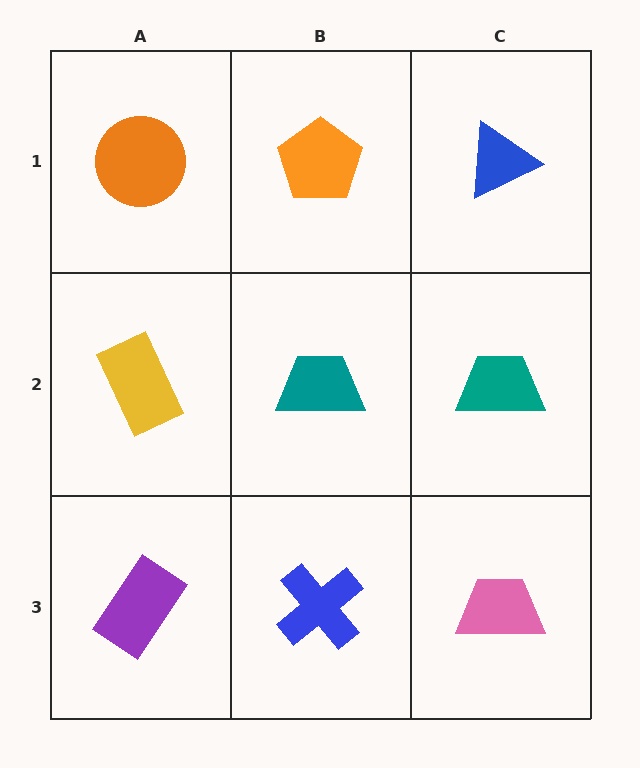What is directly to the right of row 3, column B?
A pink trapezoid.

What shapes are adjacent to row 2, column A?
An orange circle (row 1, column A), a purple rectangle (row 3, column A), a teal trapezoid (row 2, column B).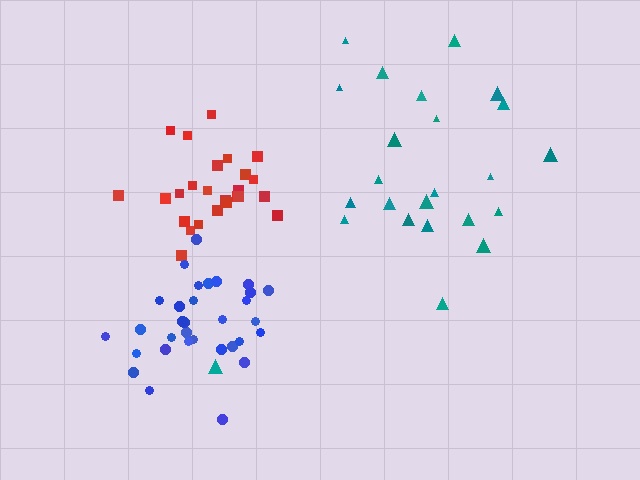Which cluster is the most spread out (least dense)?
Teal.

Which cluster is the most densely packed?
Blue.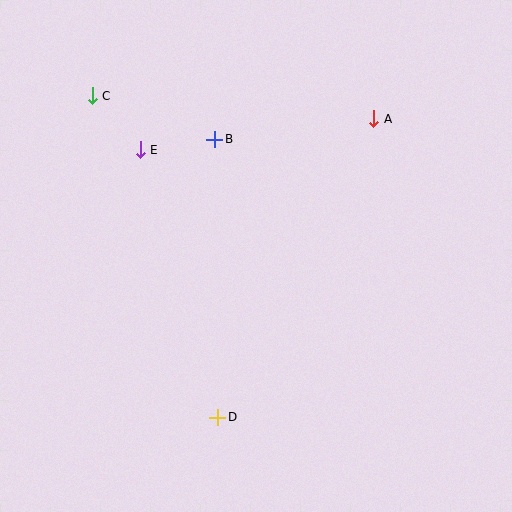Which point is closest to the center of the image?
Point B at (215, 139) is closest to the center.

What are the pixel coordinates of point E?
Point E is at (140, 150).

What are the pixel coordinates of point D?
Point D is at (218, 417).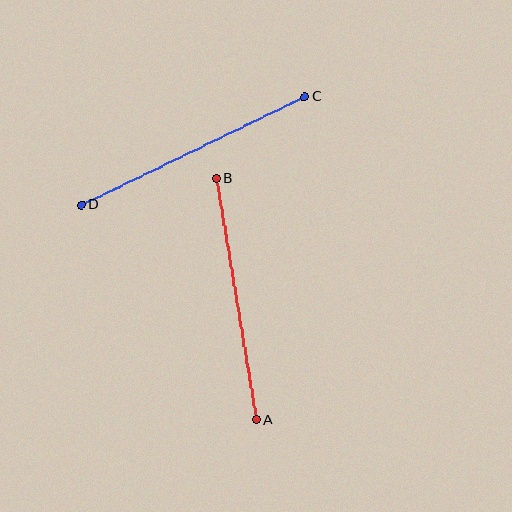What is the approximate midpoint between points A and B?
The midpoint is at approximately (236, 299) pixels.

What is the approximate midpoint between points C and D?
The midpoint is at approximately (193, 151) pixels.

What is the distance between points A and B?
The distance is approximately 245 pixels.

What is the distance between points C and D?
The distance is approximately 248 pixels.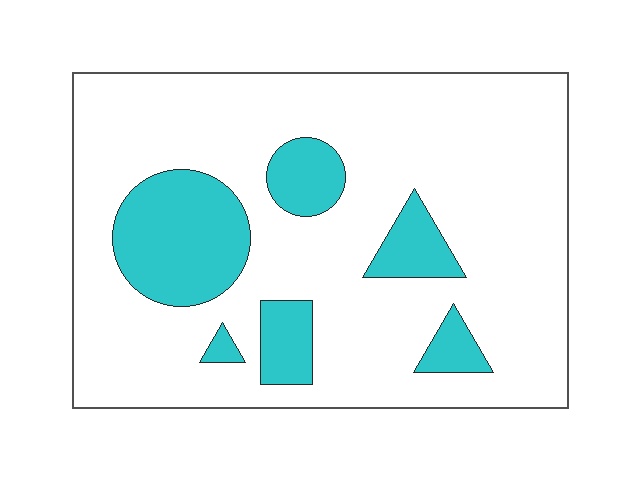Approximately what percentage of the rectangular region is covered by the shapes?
Approximately 20%.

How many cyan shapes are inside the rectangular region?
6.